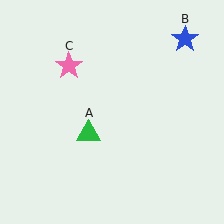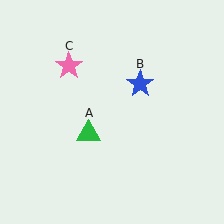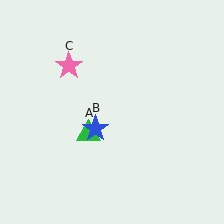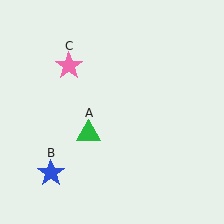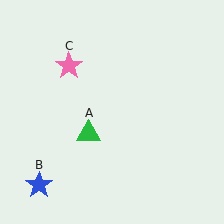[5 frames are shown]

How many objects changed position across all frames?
1 object changed position: blue star (object B).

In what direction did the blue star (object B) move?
The blue star (object B) moved down and to the left.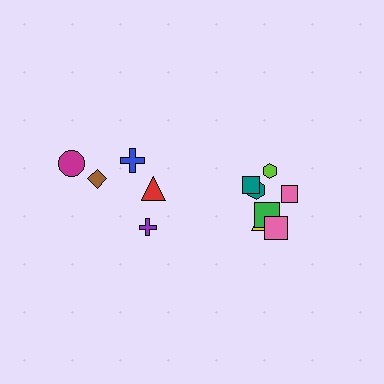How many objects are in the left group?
There are 5 objects.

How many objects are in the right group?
There are 7 objects.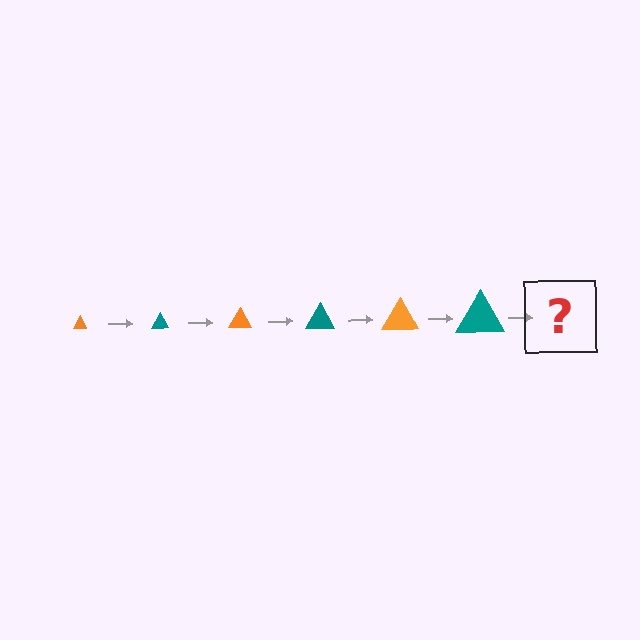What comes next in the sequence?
The next element should be an orange triangle, larger than the previous one.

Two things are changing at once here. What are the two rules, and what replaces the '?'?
The two rules are that the triangle grows larger each step and the color cycles through orange and teal. The '?' should be an orange triangle, larger than the previous one.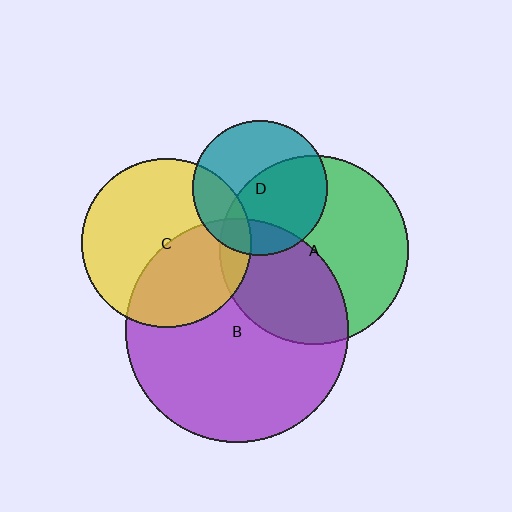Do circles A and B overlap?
Yes.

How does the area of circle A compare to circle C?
Approximately 1.2 times.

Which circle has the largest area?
Circle B (purple).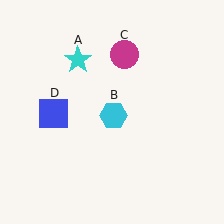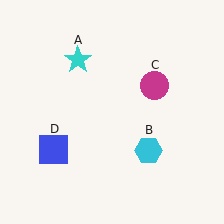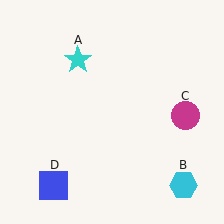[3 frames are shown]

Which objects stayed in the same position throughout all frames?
Cyan star (object A) remained stationary.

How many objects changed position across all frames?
3 objects changed position: cyan hexagon (object B), magenta circle (object C), blue square (object D).